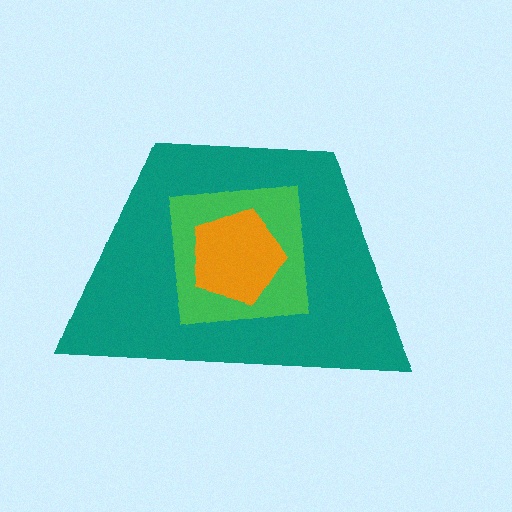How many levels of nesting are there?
3.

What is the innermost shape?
The orange pentagon.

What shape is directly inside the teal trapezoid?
The green square.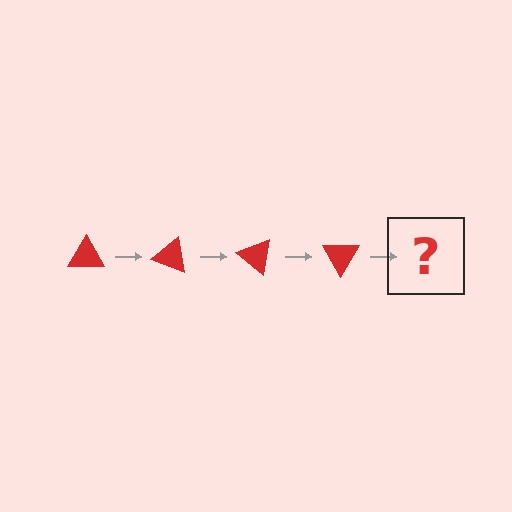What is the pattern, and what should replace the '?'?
The pattern is that the triangle rotates 20 degrees each step. The '?' should be a red triangle rotated 80 degrees.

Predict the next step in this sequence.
The next step is a red triangle rotated 80 degrees.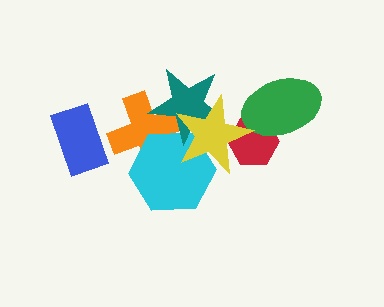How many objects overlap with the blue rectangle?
0 objects overlap with the blue rectangle.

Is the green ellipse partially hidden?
Yes, it is partially covered by another shape.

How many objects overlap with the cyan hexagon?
3 objects overlap with the cyan hexagon.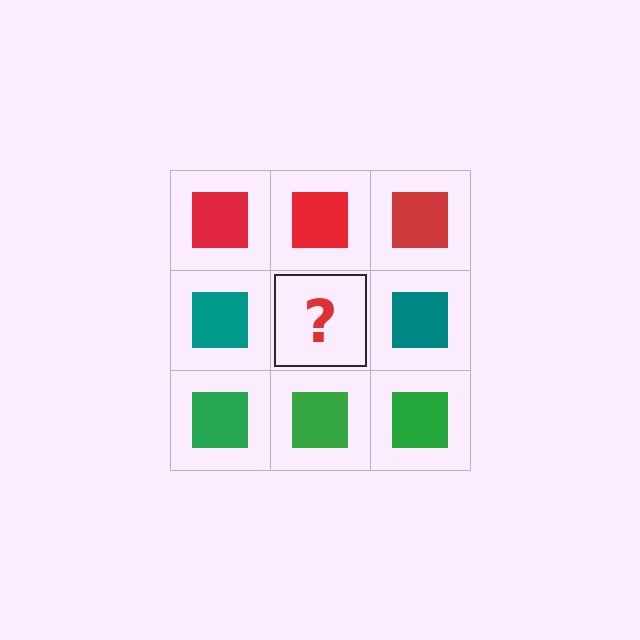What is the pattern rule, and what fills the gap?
The rule is that each row has a consistent color. The gap should be filled with a teal square.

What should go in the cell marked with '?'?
The missing cell should contain a teal square.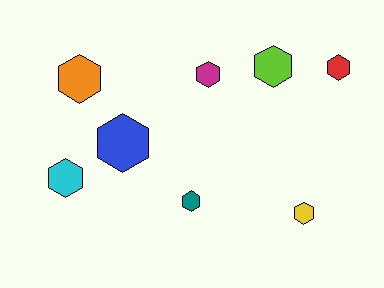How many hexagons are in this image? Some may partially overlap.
There are 8 hexagons.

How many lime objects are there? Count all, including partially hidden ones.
There is 1 lime object.